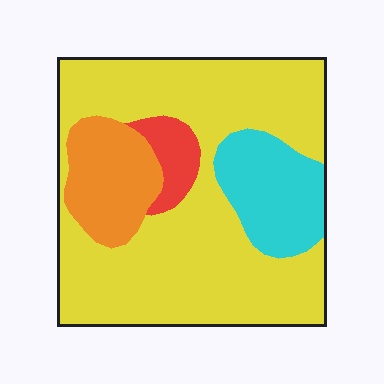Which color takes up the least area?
Red, at roughly 5%.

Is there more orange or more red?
Orange.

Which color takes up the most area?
Yellow, at roughly 65%.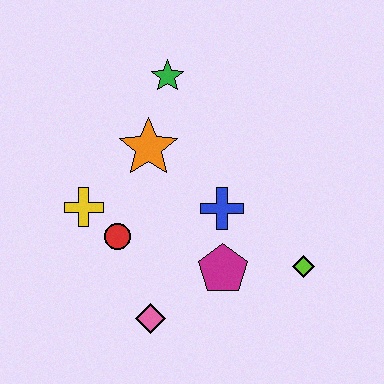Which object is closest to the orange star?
The green star is closest to the orange star.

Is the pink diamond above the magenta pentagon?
No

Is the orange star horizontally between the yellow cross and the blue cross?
Yes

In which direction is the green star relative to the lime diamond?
The green star is above the lime diamond.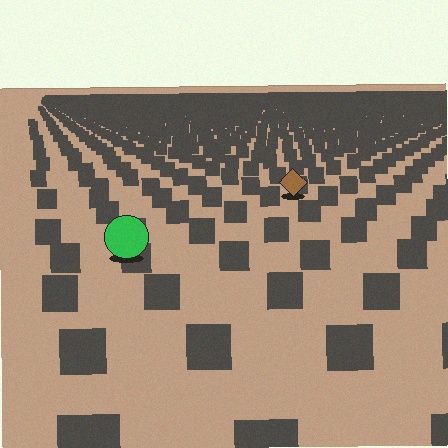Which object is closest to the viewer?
The green circle is closest. The texture marks near it are larger and more spread out.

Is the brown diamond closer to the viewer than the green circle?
No. The green circle is closer — you can tell from the texture gradient: the ground texture is coarser near it.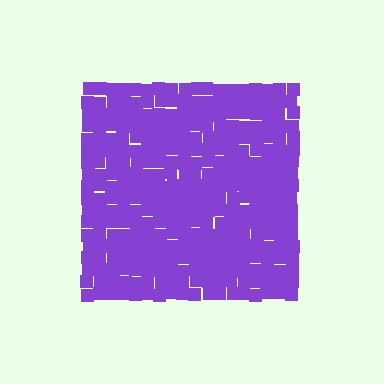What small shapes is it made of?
It is made of small squares.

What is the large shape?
The large shape is a square.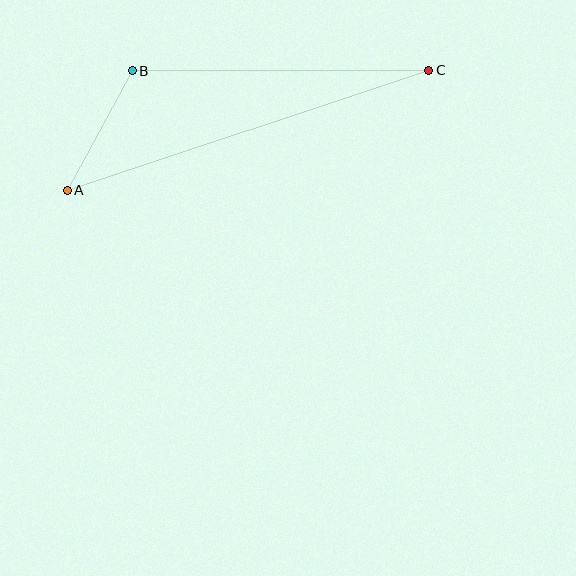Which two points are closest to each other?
Points A and B are closest to each other.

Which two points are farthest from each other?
Points A and C are farthest from each other.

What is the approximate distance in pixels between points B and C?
The distance between B and C is approximately 296 pixels.